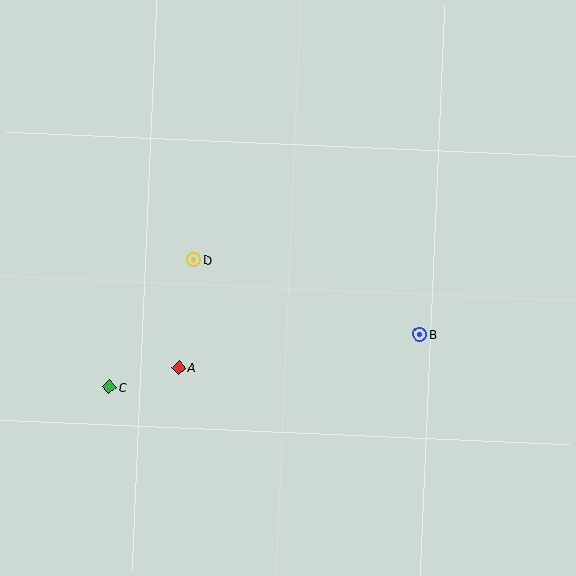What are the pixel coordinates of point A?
Point A is at (179, 368).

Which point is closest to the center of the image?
Point D at (194, 259) is closest to the center.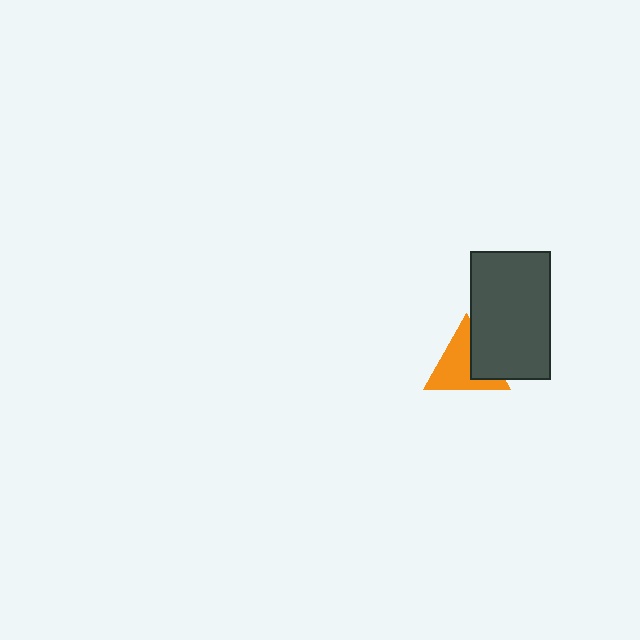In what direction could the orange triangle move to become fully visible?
The orange triangle could move left. That would shift it out from behind the dark gray rectangle entirely.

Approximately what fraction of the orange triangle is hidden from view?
Roughly 33% of the orange triangle is hidden behind the dark gray rectangle.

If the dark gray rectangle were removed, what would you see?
You would see the complete orange triangle.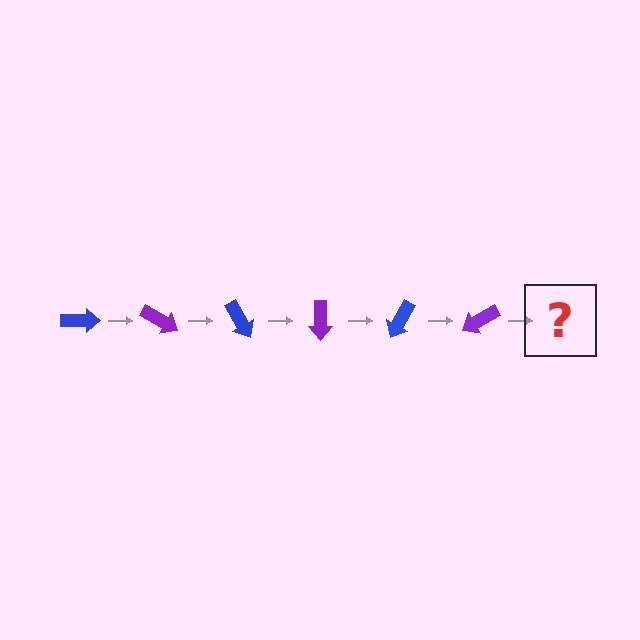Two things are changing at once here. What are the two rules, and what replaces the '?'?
The two rules are that it rotates 30 degrees each step and the color cycles through blue and purple. The '?' should be a blue arrow, rotated 180 degrees from the start.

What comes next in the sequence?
The next element should be a blue arrow, rotated 180 degrees from the start.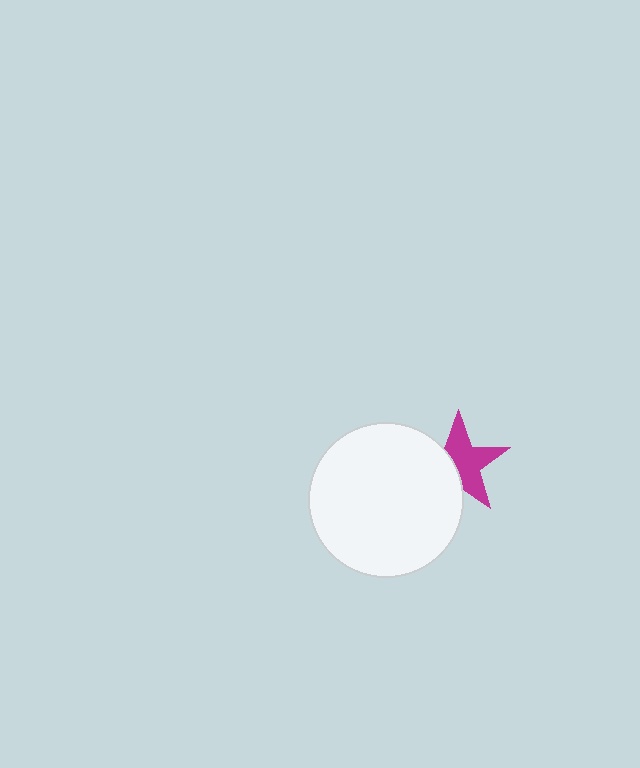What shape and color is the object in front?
The object in front is a white circle.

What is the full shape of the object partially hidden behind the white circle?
The partially hidden object is a magenta star.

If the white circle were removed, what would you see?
You would see the complete magenta star.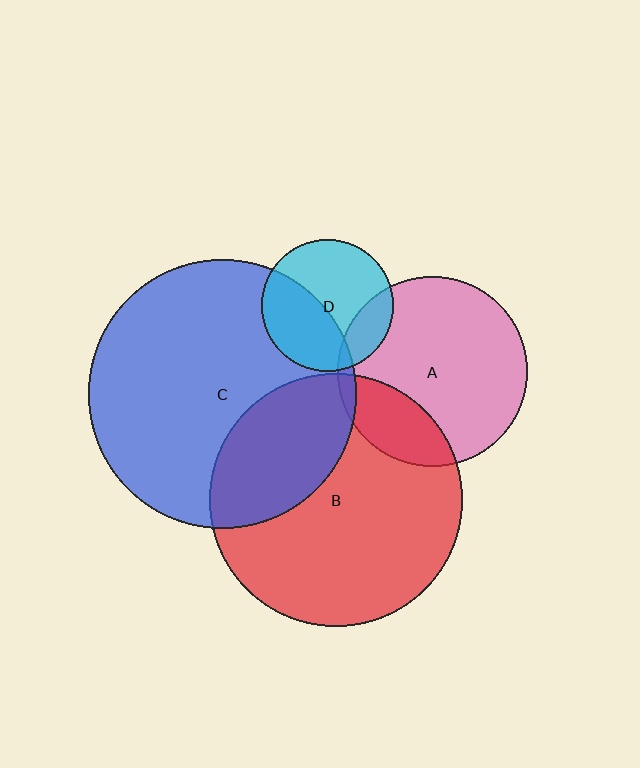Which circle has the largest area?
Circle C (blue).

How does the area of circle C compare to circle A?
Approximately 2.0 times.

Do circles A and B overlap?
Yes.